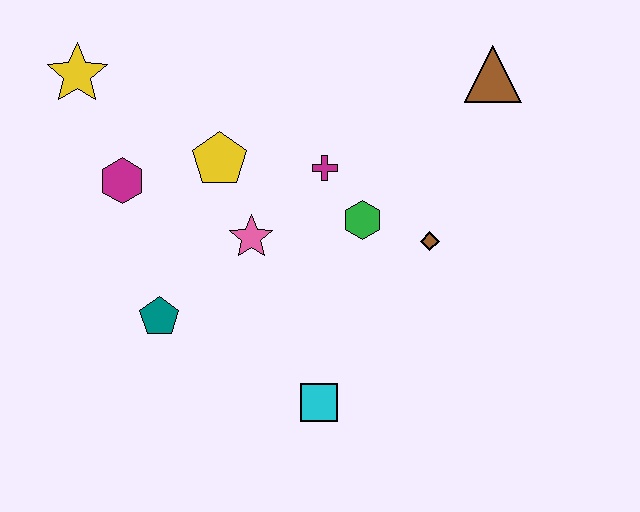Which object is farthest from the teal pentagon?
The brown triangle is farthest from the teal pentagon.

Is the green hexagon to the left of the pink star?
No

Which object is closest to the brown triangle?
The brown diamond is closest to the brown triangle.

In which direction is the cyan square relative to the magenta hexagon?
The cyan square is below the magenta hexagon.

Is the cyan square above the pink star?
No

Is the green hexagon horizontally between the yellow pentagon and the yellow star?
No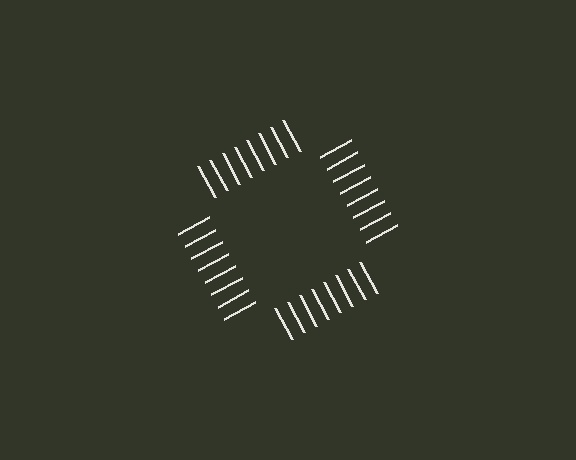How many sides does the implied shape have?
4 sides — the line-ends trace a square.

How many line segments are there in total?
32 — 8 along each of the 4 edges.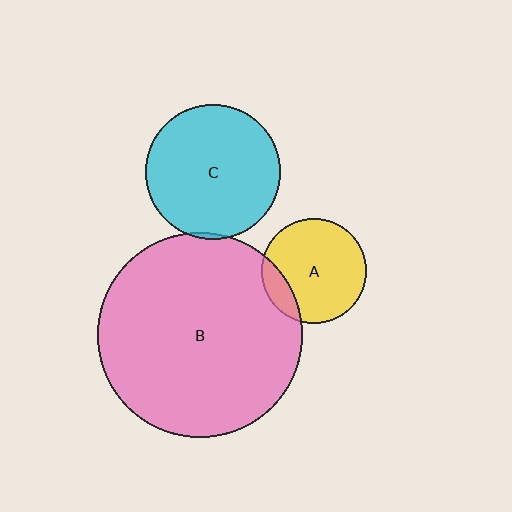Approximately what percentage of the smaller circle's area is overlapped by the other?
Approximately 5%.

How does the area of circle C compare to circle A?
Approximately 1.6 times.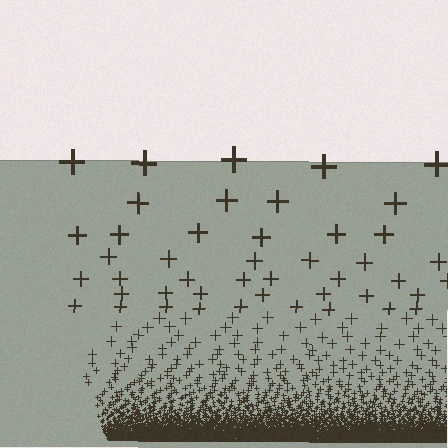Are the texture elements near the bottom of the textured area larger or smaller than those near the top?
Smaller. The gradient is inverted — elements near the bottom are smaller and denser.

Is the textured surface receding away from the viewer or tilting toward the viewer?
The surface appears to tilt toward the viewer. Texture elements get larger and sparser toward the top.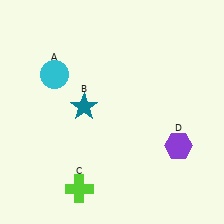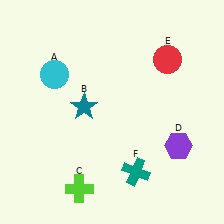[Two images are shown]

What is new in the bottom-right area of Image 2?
A teal cross (F) was added in the bottom-right area of Image 2.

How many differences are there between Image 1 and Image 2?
There are 2 differences between the two images.